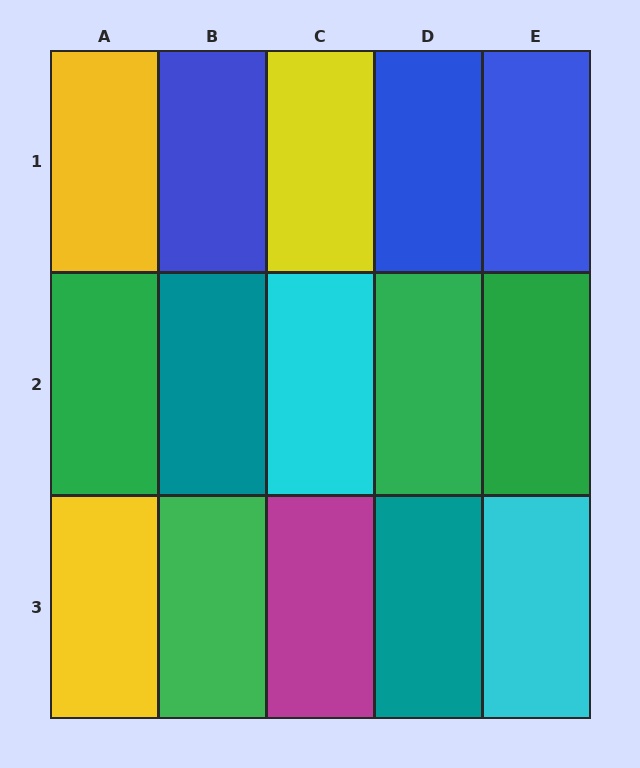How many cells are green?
4 cells are green.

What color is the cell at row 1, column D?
Blue.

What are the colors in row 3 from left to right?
Yellow, green, magenta, teal, cyan.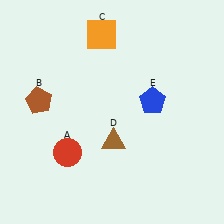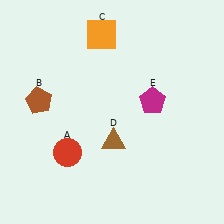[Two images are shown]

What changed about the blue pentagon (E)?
In Image 1, E is blue. In Image 2, it changed to magenta.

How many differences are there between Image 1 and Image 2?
There is 1 difference between the two images.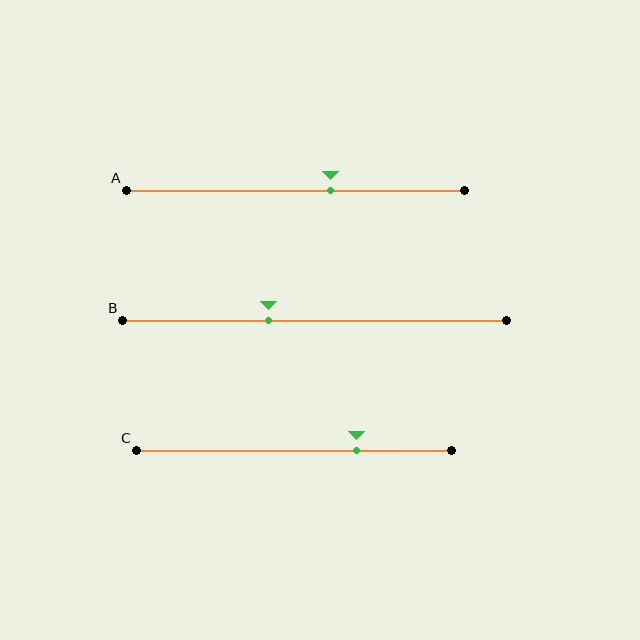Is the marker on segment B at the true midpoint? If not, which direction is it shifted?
No, the marker on segment B is shifted to the left by about 12% of the segment length.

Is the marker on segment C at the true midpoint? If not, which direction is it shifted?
No, the marker on segment C is shifted to the right by about 20% of the segment length.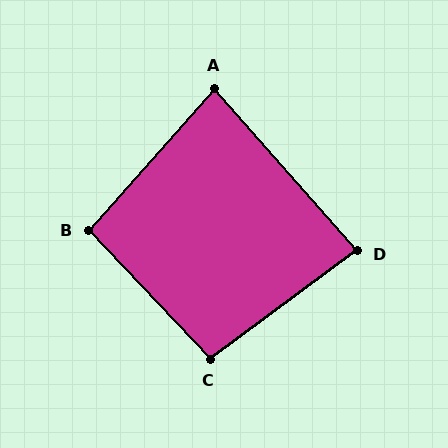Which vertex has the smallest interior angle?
A, at approximately 83 degrees.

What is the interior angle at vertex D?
Approximately 85 degrees (approximately right).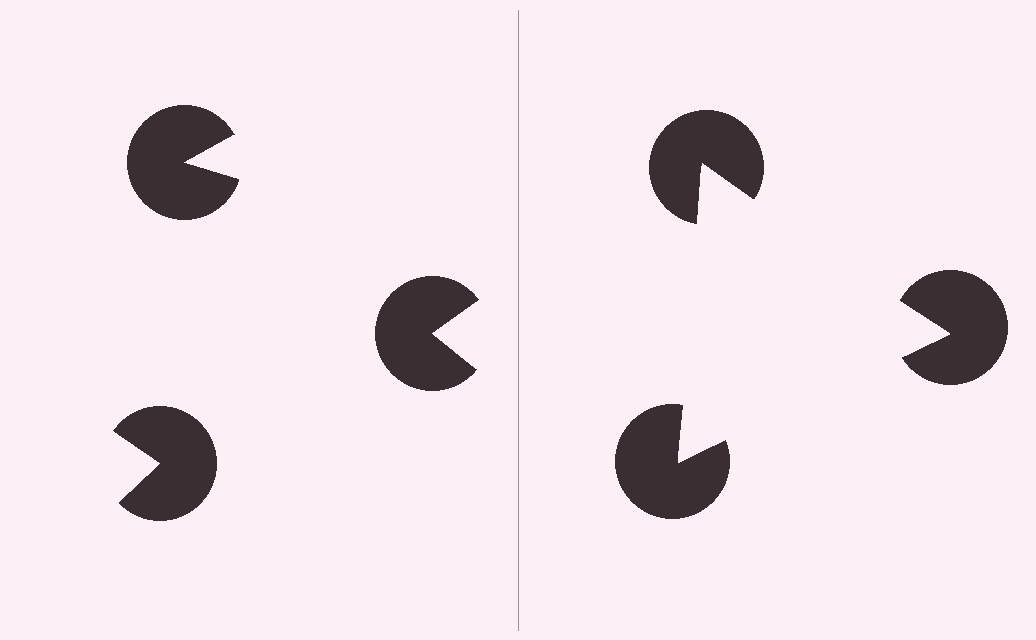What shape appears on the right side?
An illusory triangle.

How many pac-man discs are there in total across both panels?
6 — 3 on each side.